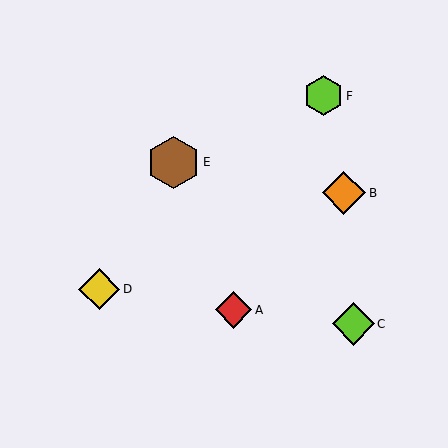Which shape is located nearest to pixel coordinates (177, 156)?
The brown hexagon (labeled E) at (173, 162) is nearest to that location.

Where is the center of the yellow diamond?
The center of the yellow diamond is at (99, 289).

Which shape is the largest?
The brown hexagon (labeled E) is the largest.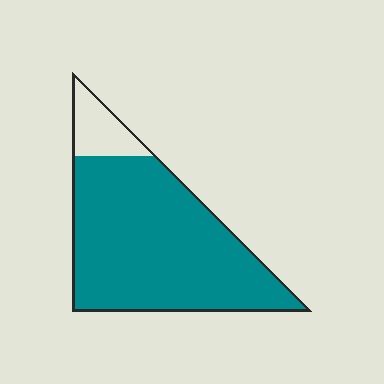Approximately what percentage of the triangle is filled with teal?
Approximately 90%.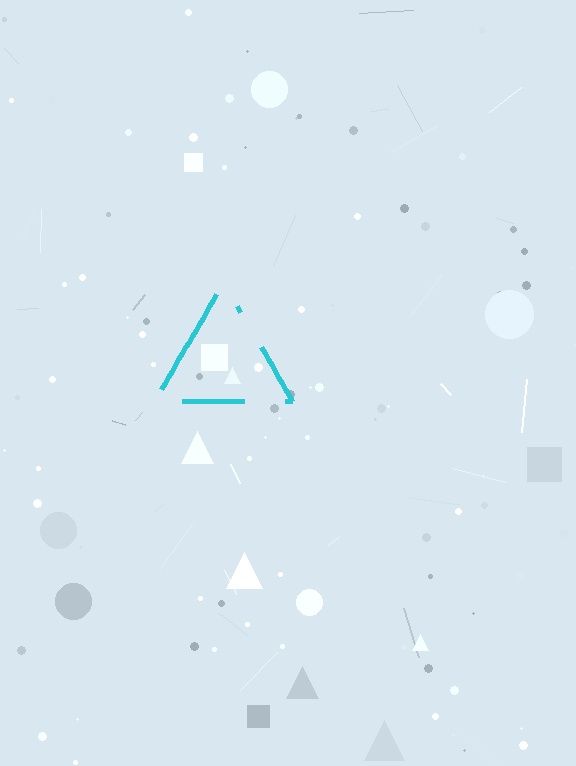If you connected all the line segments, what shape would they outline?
They would outline a triangle.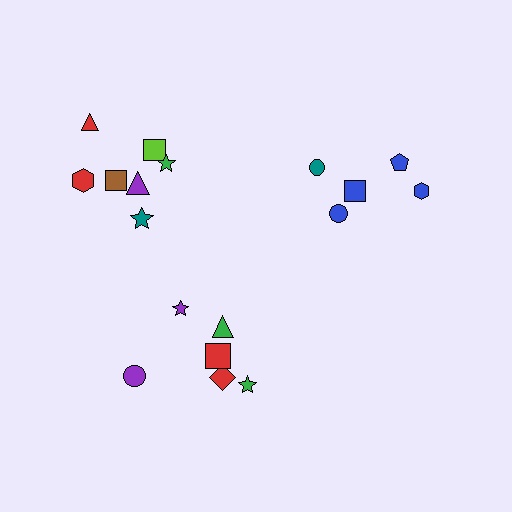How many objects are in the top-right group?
There are 5 objects.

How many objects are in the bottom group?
There are 6 objects.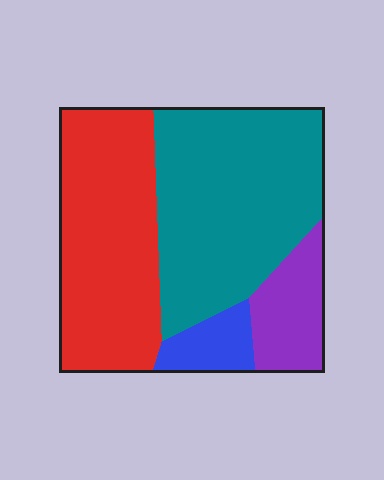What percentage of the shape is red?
Red takes up about three eighths (3/8) of the shape.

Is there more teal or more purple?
Teal.